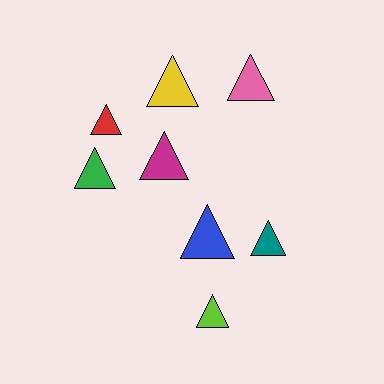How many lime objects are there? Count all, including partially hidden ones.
There is 1 lime object.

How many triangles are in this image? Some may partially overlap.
There are 8 triangles.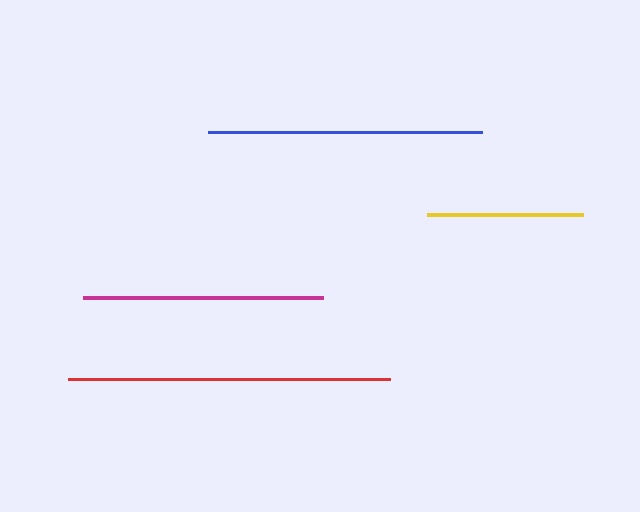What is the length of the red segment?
The red segment is approximately 322 pixels long.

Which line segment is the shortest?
The yellow line is the shortest at approximately 155 pixels.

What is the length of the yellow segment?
The yellow segment is approximately 155 pixels long.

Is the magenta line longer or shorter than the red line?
The red line is longer than the magenta line.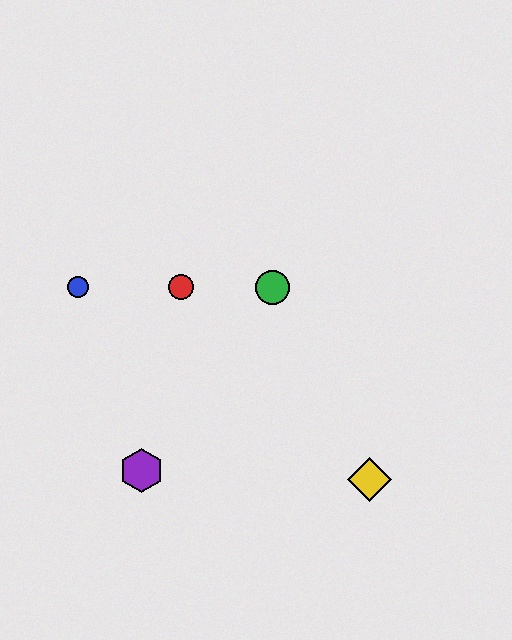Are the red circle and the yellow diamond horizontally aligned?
No, the red circle is at y≈287 and the yellow diamond is at y≈480.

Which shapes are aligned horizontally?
The red circle, the blue circle, the green circle are aligned horizontally.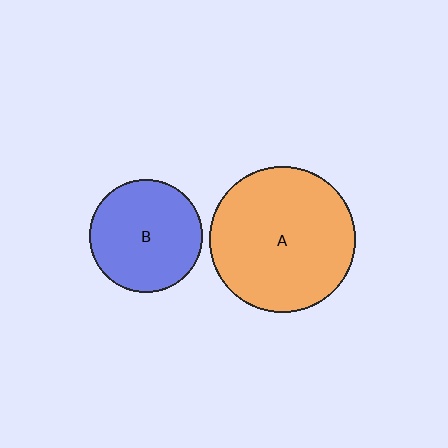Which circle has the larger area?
Circle A (orange).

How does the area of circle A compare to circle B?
Approximately 1.7 times.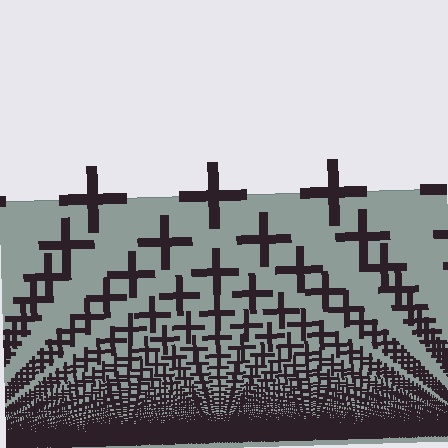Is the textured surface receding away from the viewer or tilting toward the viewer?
The surface appears to tilt toward the viewer. Texture elements get larger and sparser toward the top.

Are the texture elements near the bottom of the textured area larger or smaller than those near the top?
Smaller. The gradient is inverted — elements near the bottom are smaller and denser.